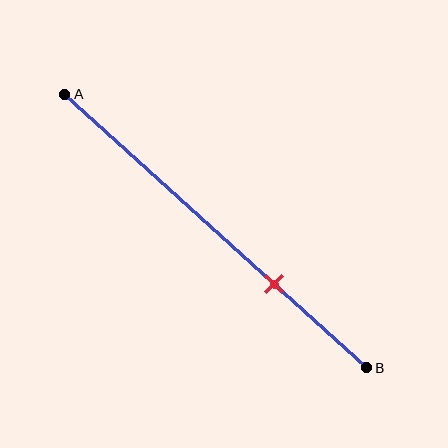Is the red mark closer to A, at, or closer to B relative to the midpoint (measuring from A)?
The red mark is closer to point B than the midpoint of segment AB.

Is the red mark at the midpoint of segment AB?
No, the mark is at about 70% from A, not at the 50% midpoint.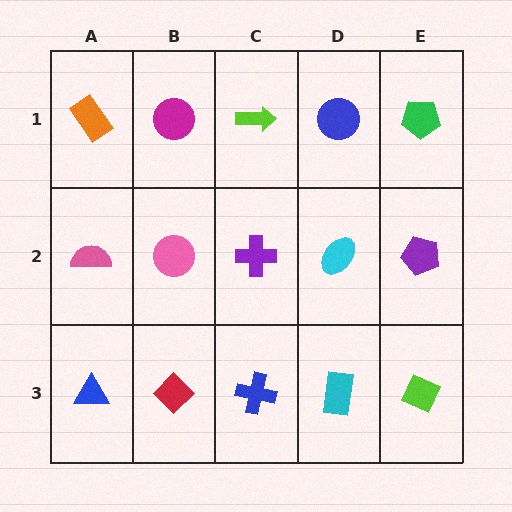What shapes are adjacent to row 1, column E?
A purple pentagon (row 2, column E), a blue circle (row 1, column D).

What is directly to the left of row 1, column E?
A blue circle.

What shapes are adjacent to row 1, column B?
A pink circle (row 2, column B), an orange rectangle (row 1, column A), a lime arrow (row 1, column C).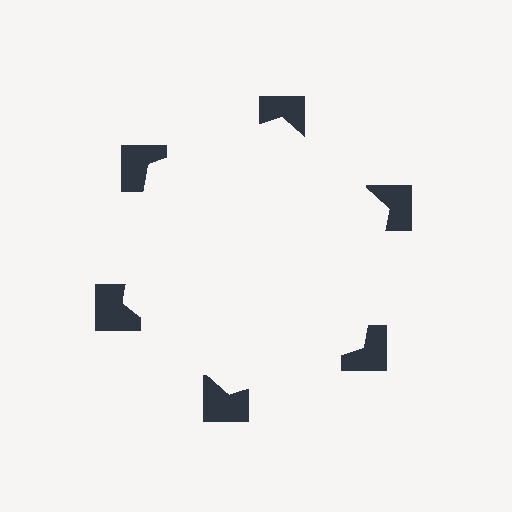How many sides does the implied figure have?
6 sides.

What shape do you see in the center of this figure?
An illusory hexagon — its edges are inferred from the aligned wedge cuts in the notched squares, not physically drawn.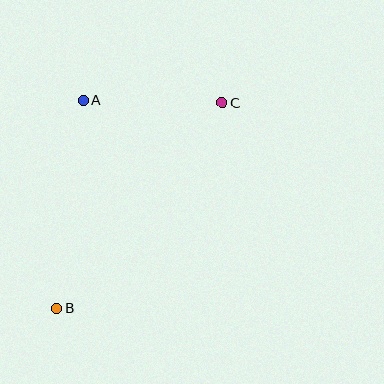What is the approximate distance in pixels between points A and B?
The distance between A and B is approximately 210 pixels.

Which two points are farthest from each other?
Points B and C are farthest from each other.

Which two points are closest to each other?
Points A and C are closest to each other.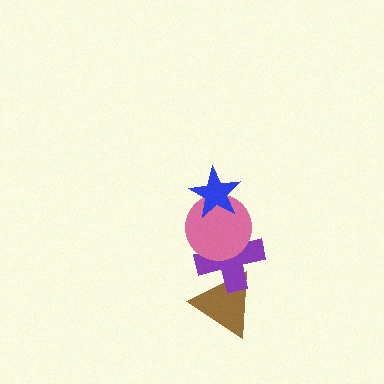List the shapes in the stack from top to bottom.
From top to bottom: the blue star, the pink circle, the purple cross, the brown triangle.